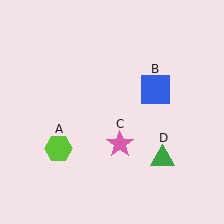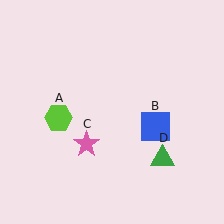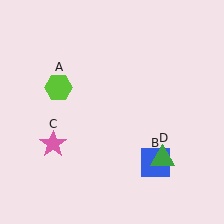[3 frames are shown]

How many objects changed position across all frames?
3 objects changed position: lime hexagon (object A), blue square (object B), pink star (object C).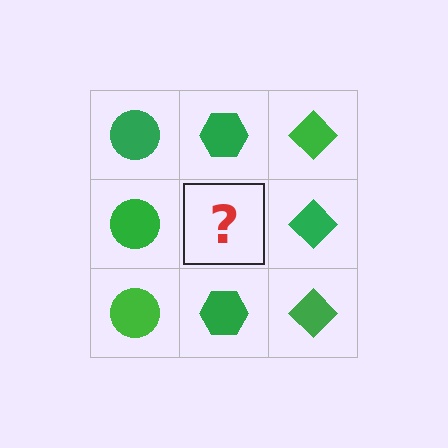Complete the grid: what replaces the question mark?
The question mark should be replaced with a green hexagon.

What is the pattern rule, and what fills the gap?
The rule is that each column has a consistent shape. The gap should be filled with a green hexagon.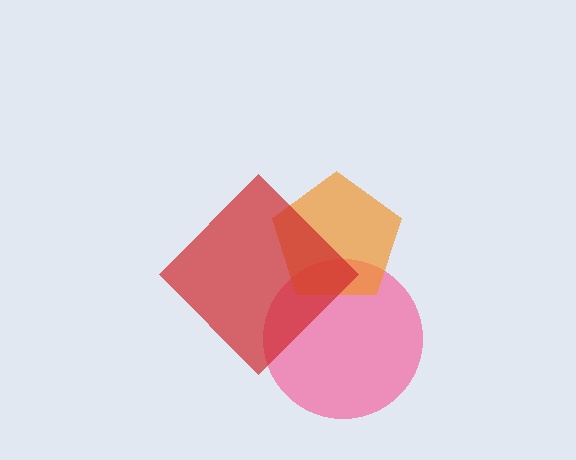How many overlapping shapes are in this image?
There are 3 overlapping shapes in the image.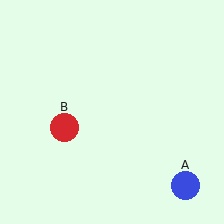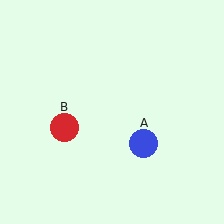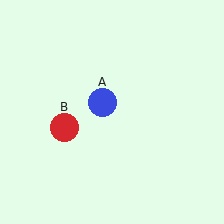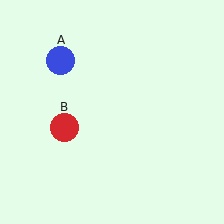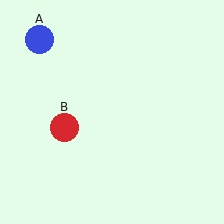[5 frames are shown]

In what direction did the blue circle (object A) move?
The blue circle (object A) moved up and to the left.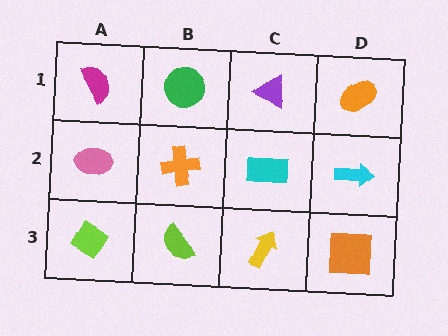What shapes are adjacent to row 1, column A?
A pink ellipse (row 2, column A), a green circle (row 1, column B).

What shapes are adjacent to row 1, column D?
A cyan arrow (row 2, column D), a purple triangle (row 1, column C).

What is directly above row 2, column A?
A magenta semicircle.